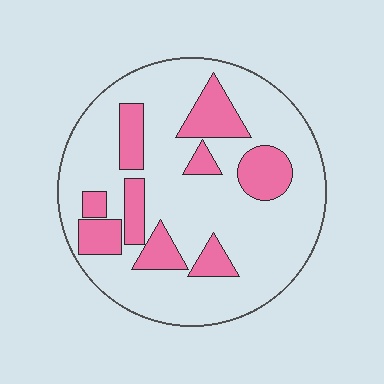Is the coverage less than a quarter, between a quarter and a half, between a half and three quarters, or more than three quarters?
Less than a quarter.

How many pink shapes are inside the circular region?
9.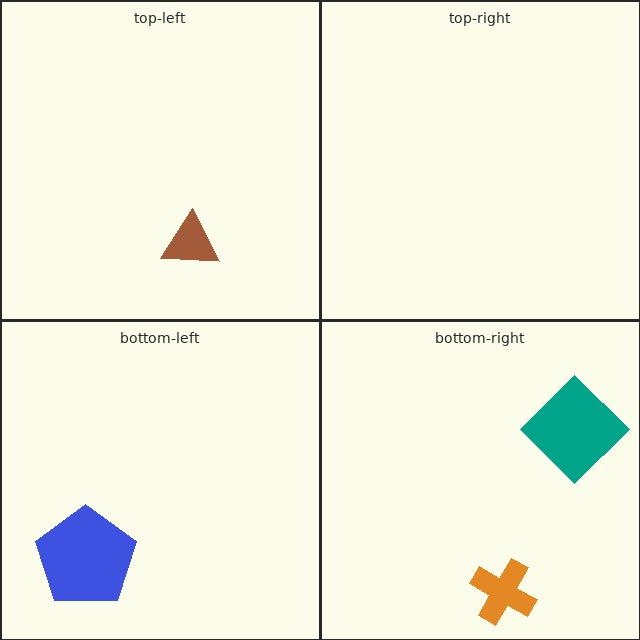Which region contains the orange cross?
The bottom-right region.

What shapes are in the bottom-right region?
The teal diamond, the orange cross.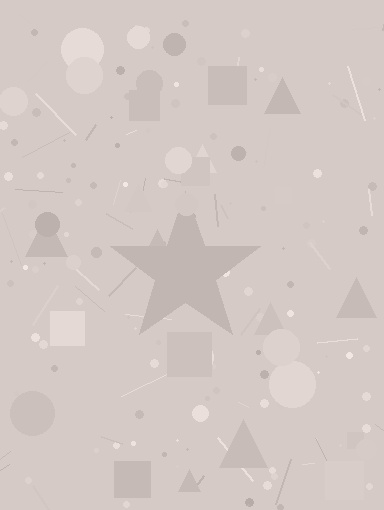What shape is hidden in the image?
A star is hidden in the image.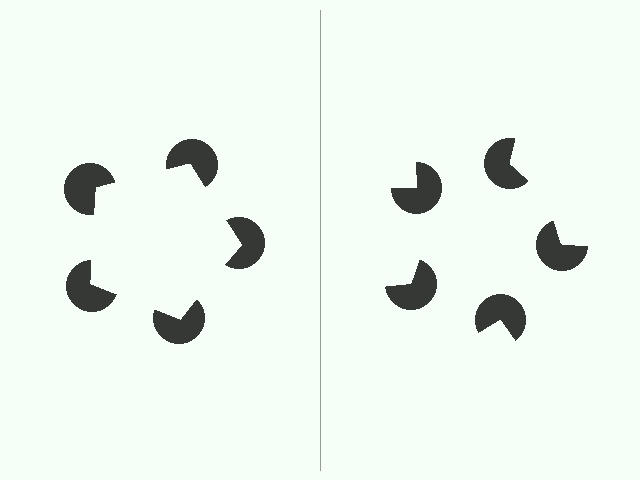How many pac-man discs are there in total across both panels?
10 — 5 on each side.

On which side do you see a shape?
An illusory pentagon appears on the left side. On the right side the wedge cuts are rotated, so no coherent shape forms.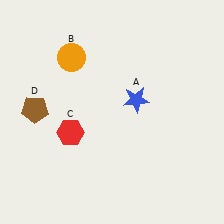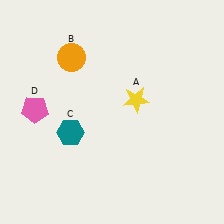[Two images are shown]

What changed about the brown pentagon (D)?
In Image 1, D is brown. In Image 2, it changed to pink.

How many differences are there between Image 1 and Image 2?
There are 3 differences between the two images.